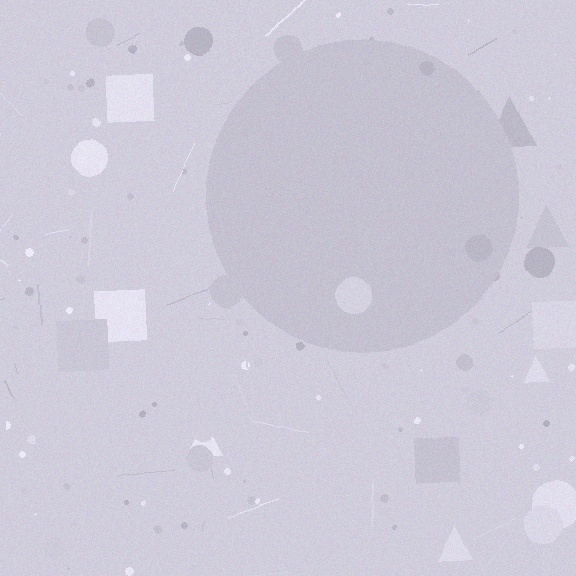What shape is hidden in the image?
A circle is hidden in the image.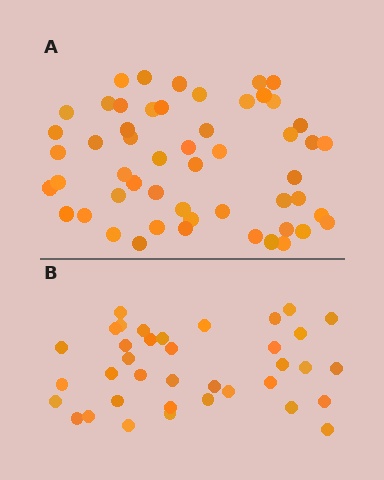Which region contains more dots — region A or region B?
Region A (the top region) has more dots.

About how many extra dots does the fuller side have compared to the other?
Region A has approximately 15 more dots than region B.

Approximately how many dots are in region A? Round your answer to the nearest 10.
About 50 dots. (The exact count is 53, which rounds to 50.)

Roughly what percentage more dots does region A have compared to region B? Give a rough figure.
About 45% more.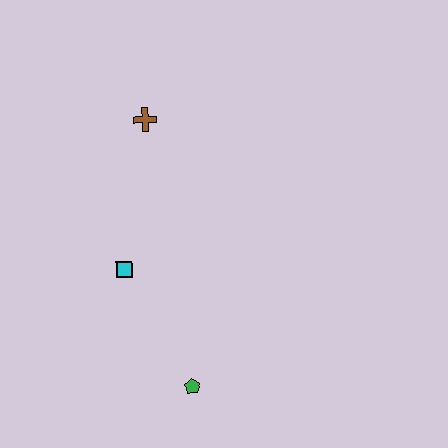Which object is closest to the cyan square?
The green pentagon is closest to the cyan square.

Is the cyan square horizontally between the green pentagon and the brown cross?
No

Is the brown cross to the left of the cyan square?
No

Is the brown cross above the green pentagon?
Yes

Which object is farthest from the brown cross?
The green pentagon is farthest from the brown cross.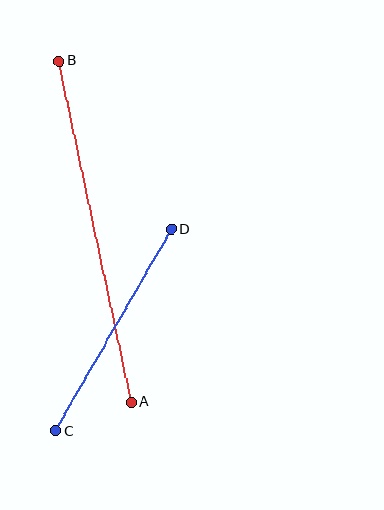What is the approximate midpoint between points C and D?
The midpoint is at approximately (113, 330) pixels.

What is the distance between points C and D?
The distance is approximately 232 pixels.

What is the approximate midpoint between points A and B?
The midpoint is at approximately (95, 232) pixels.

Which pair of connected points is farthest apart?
Points A and B are farthest apart.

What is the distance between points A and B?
The distance is approximately 349 pixels.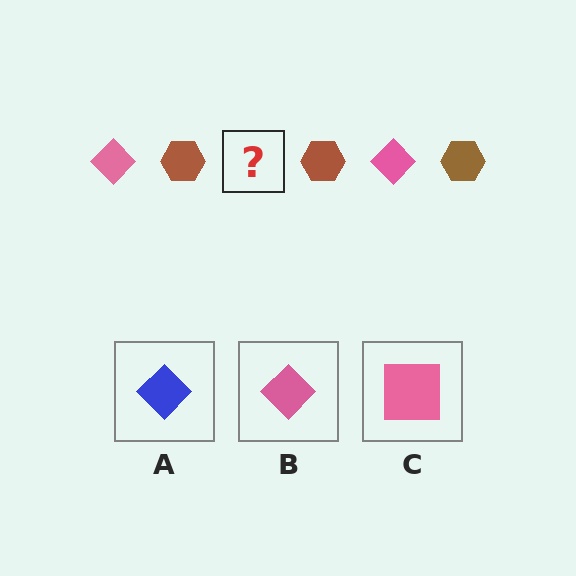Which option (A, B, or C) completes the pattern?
B.